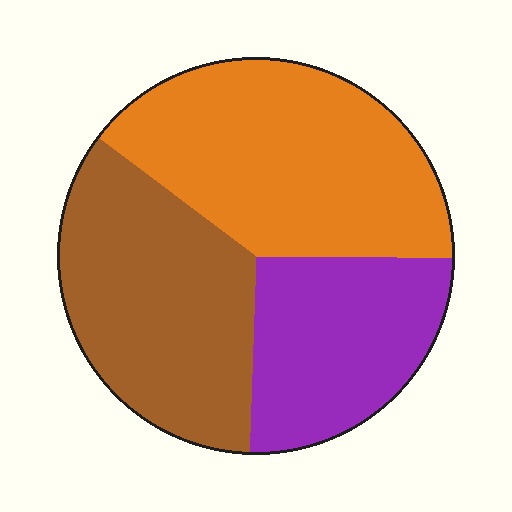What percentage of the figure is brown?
Brown takes up between a quarter and a half of the figure.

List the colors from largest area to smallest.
From largest to smallest: orange, brown, purple.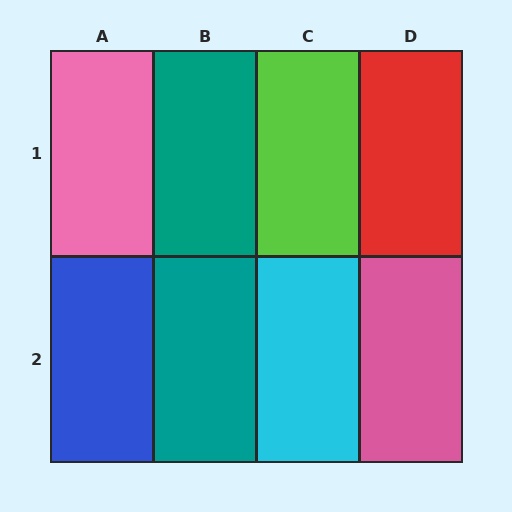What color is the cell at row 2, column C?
Cyan.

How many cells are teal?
2 cells are teal.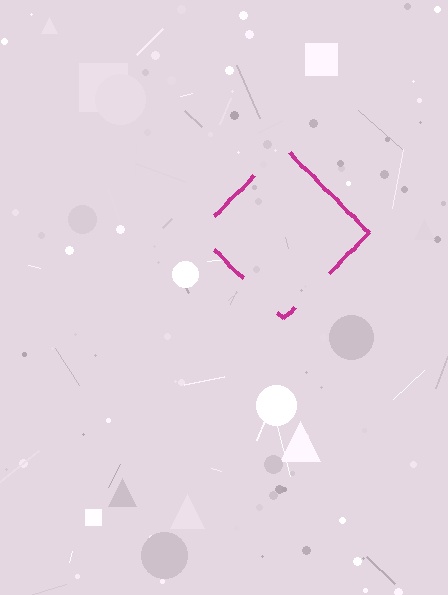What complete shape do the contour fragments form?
The contour fragments form a diamond.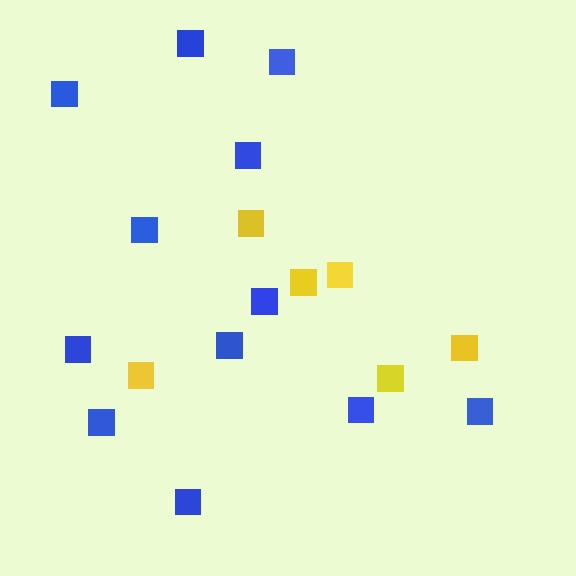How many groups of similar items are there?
There are 2 groups: one group of yellow squares (6) and one group of blue squares (12).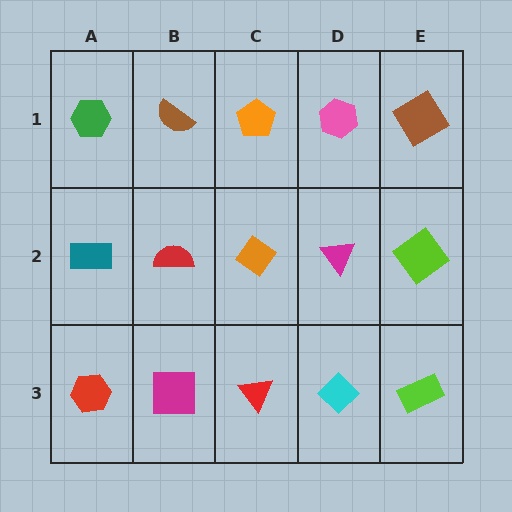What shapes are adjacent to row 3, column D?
A magenta triangle (row 2, column D), a red triangle (row 3, column C), a lime rectangle (row 3, column E).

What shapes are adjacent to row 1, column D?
A magenta triangle (row 2, column D), an orange pentagon (row 1, column C), a brown diamond (row 1, column E).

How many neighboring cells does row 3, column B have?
3.